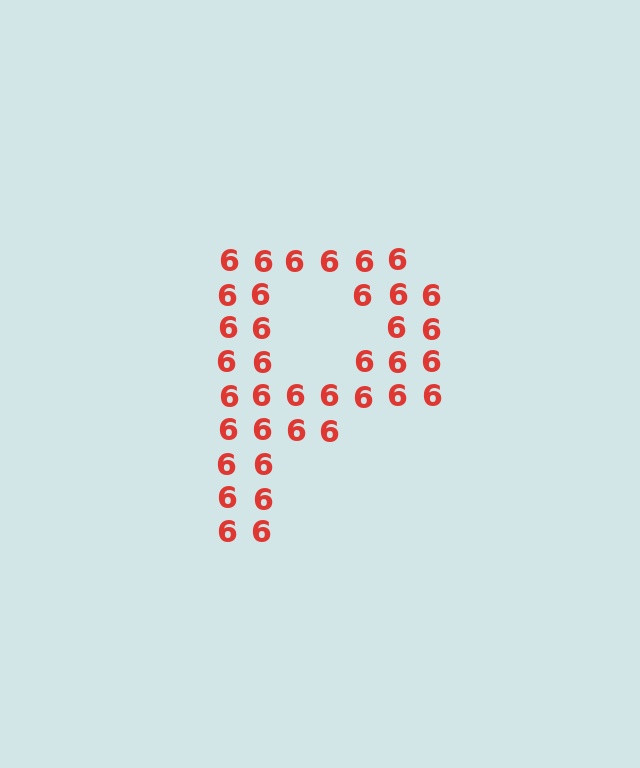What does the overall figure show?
The overall figure shows the letter P.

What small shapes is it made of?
It is made of small digit 6's.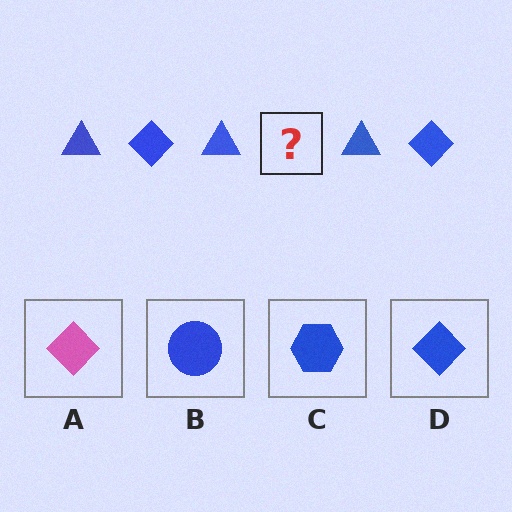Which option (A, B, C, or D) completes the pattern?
D.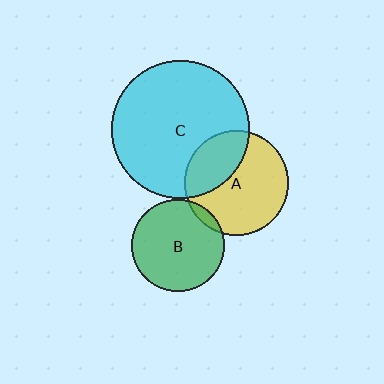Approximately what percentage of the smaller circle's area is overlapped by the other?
Approximately 35%.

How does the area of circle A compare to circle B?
Approximately 1.3 times.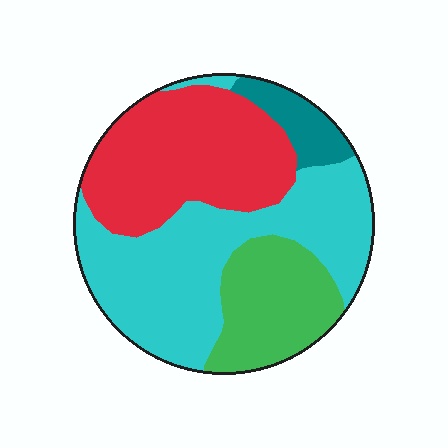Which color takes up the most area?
Cyan, at roughly 40%.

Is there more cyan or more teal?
Cyan.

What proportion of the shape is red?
Red takes up between a sixth and a third of the shape.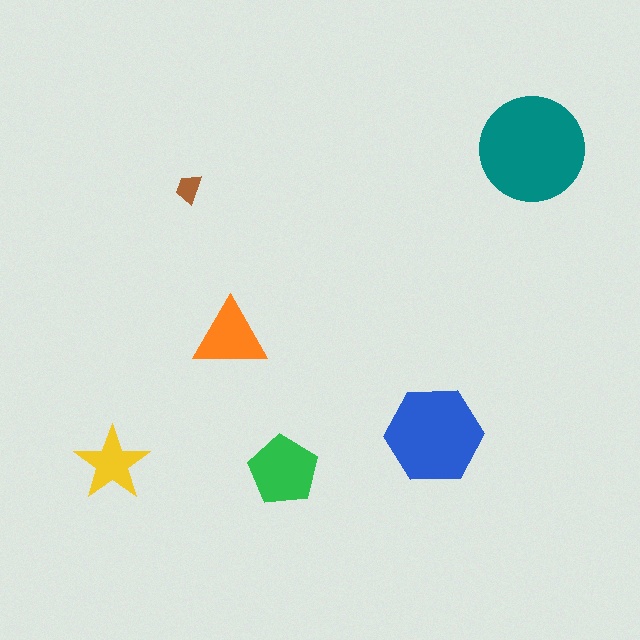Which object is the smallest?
The brown trapezoid.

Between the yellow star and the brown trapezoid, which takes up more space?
The yellow star.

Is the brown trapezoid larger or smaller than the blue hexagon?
Smaller.